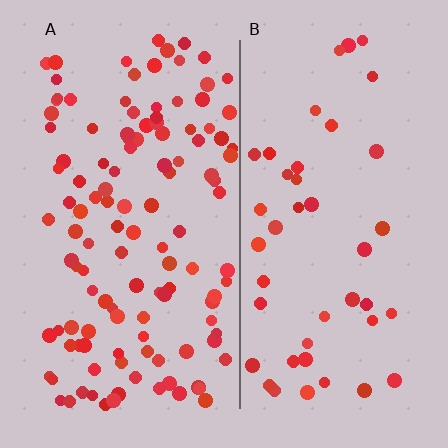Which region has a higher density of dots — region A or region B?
A (the left).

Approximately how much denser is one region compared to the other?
Approximately 2.7× — region A over region B.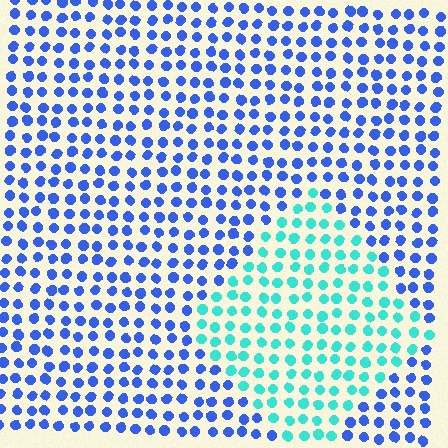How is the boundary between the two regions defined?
The boundary is defined purely by a slight shift in hue (about 53 degrees). Spacing, size, and orientation are identical on both sides.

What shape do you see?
I see a diamond.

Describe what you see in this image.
The image is filled with small blue elements in a uniform arrangement. A diamond-shaped region is visible where the elements are tinted to a slightly different hue, forming a subtle color boundary.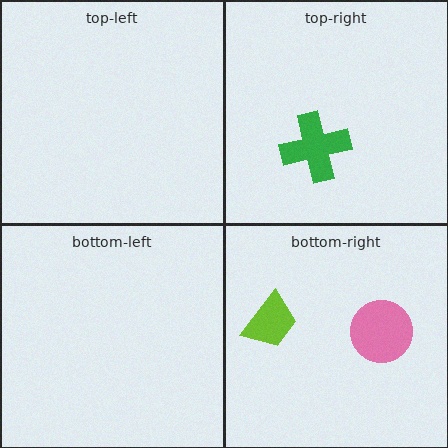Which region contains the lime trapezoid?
The bottom-right region.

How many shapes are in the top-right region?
1.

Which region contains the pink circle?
The bottom-right region.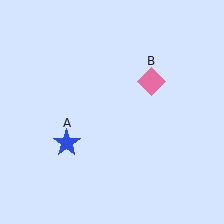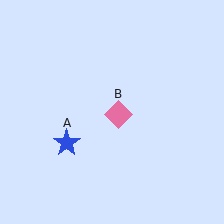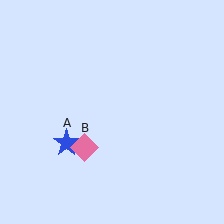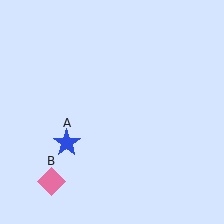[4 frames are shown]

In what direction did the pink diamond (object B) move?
The pink diamond (object B) moved down and to the left.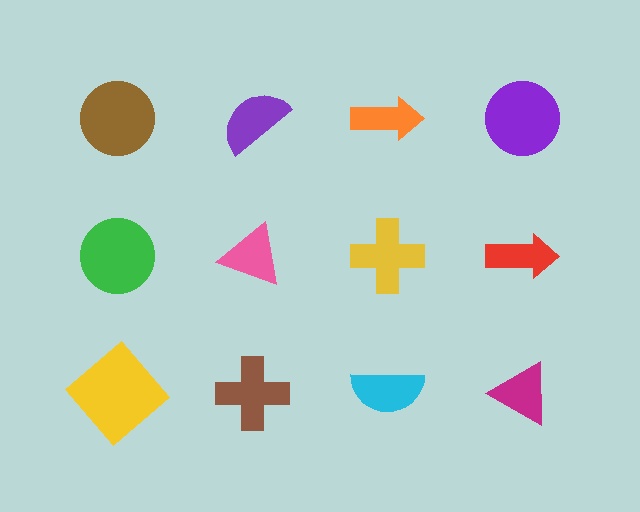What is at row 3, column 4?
A magenta triangle.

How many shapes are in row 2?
4 shapes.